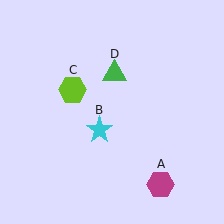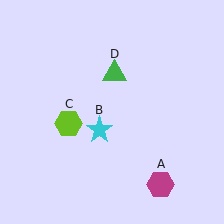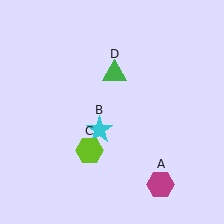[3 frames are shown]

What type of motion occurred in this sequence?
The lime hexagon (object C) rotated counterclockwise around the center of the scene.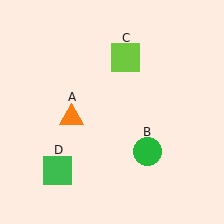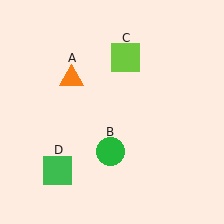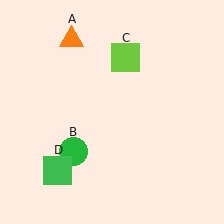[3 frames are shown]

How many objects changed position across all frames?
2 objects changed position: orange triangle (object A), green circle (object B).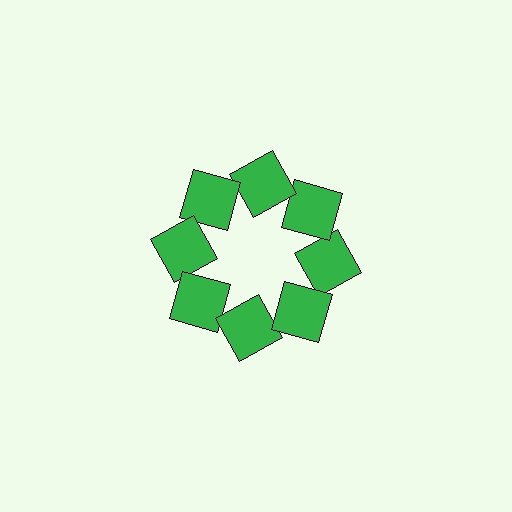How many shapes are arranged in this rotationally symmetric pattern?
There are 8 shapes, arranged in 8 groups of 1.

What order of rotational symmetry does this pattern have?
This pattern has 8-fold rotational symmetry.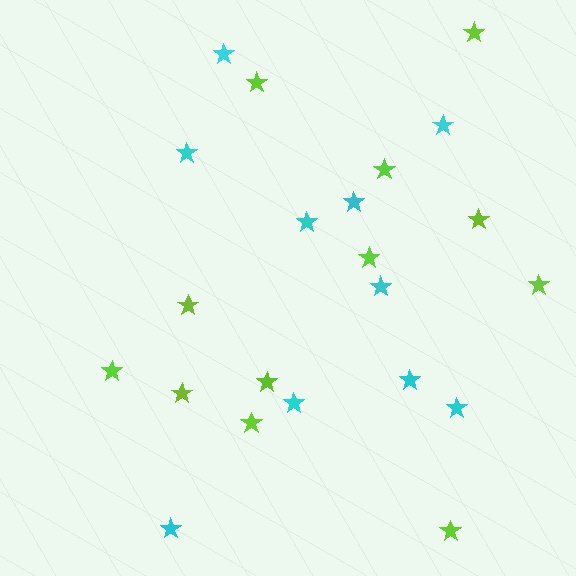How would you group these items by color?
There are 2 groups: one group of cyan stars (10) and one group of lime stars (12).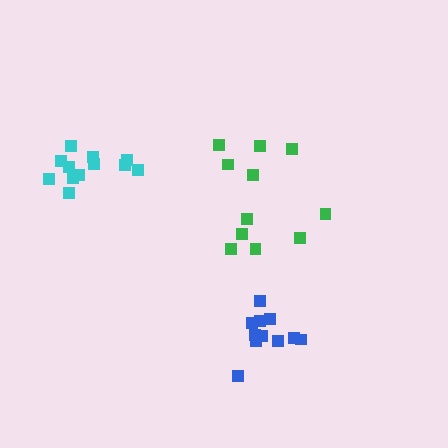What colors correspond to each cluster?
The clusters are colored: green, cyan, blue.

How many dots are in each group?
Group 1: 11 dots, Group 2: 12 dots, Group 3: 11 dots (34 total).